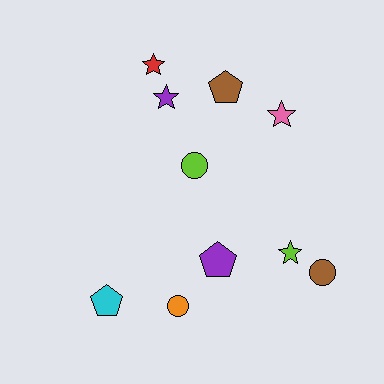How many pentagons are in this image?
There are 3 pentagons.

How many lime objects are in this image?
There are 2 lime objects.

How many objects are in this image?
There are 10 objects.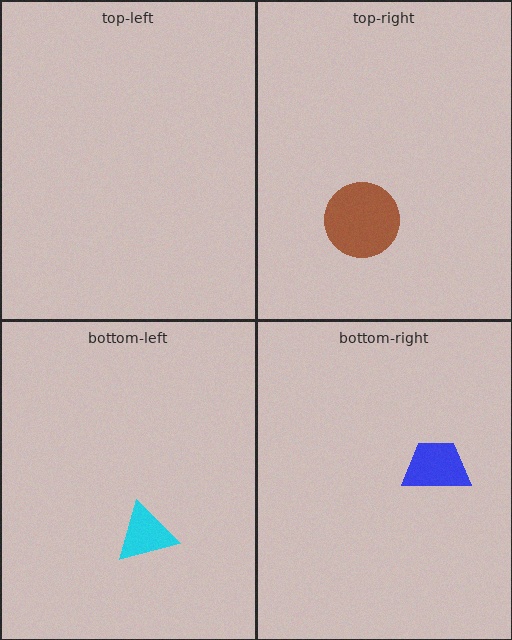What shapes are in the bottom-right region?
The blue trapezoid.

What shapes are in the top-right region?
The brown circle.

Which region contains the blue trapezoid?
The bottom-right region.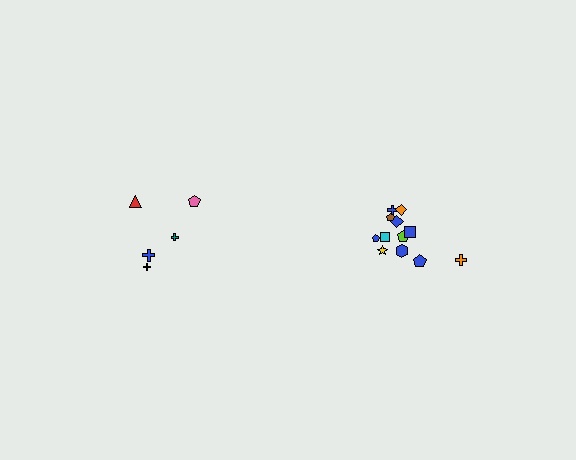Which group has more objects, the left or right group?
The right group.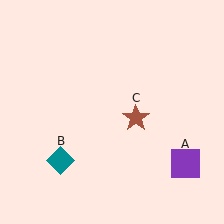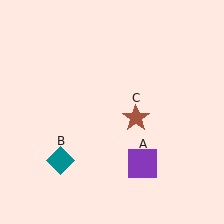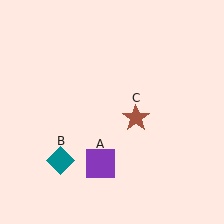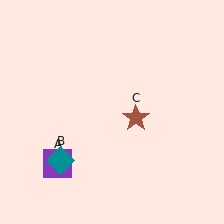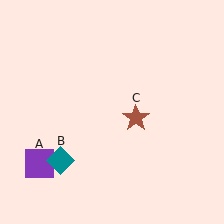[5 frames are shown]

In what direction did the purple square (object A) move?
The purple square (object A) moved left.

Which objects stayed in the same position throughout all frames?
Teal diamond (object B) and brown star (object C) remained stationary.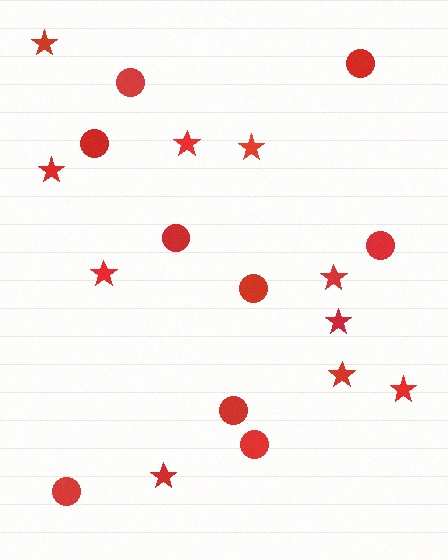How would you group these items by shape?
There are 2 groups: one group of stars (10) and one group of circles (9).